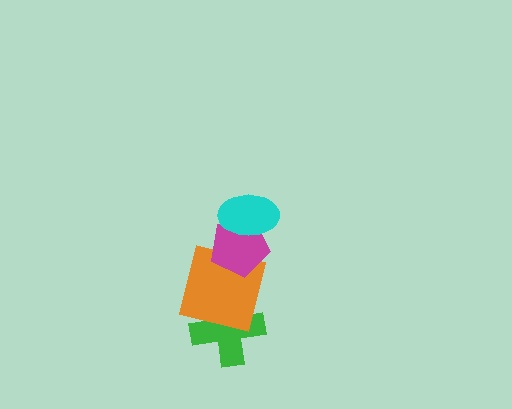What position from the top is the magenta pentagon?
The magenta pentagon is 2nd from the top.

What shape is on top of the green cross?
The orange square is on top of the green cross.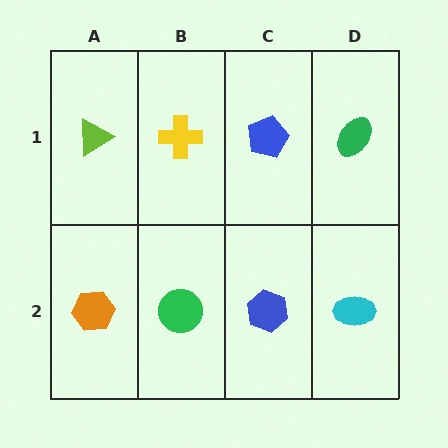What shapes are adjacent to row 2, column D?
A green ellipse (row 1, column D), a blue hexagon (row 2, column C).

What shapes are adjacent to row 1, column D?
A cyan ellipse (row 2, column D), a blue pentagon (row 1, column C).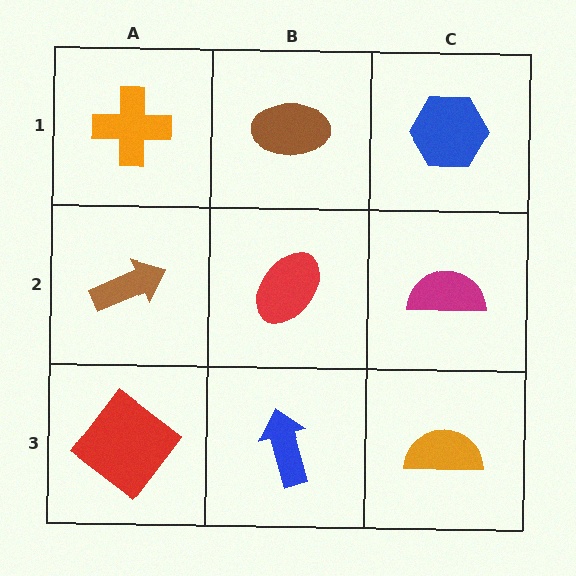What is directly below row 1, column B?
A red ellipse.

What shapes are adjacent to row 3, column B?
A red ellipse (row 2, column B), a red diamond (row 3, column A), an orange semicircle (row 3, column C).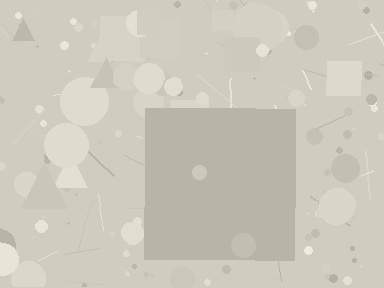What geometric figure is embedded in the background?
A square is embedded in the background.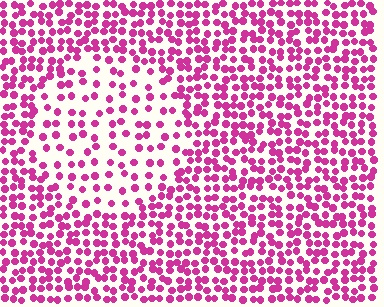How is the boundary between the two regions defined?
The boundary is defined by a change in element density (approximately 2.0x ratio). All elements are the same color, size, and shape.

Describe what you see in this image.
The image contains small magenta elements arranged at two different densities. A circle-shaped region is visible where the elements are less densely packed than the surrounding area.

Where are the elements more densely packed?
The elements are more densely packed outside the circle boundary.